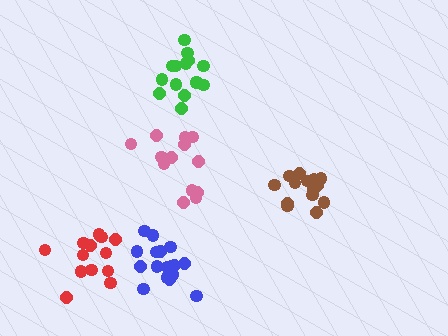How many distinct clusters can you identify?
There are 5 distinct clusters.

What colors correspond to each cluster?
The clusters are colored: blue, green, red, brown, pink.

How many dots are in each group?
Group 1: 17 dots, Group 2: 15 dots, Group 3: 13 dots, Group 4: 14 dots, Group 5: 13 dots (72 total).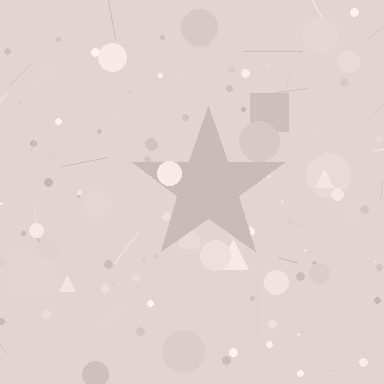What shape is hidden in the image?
A star is hidden in the image.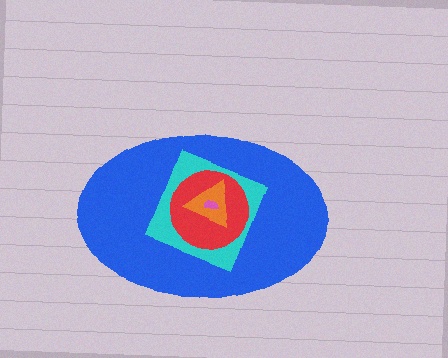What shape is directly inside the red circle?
The orange triangle.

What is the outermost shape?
The blue ellipse.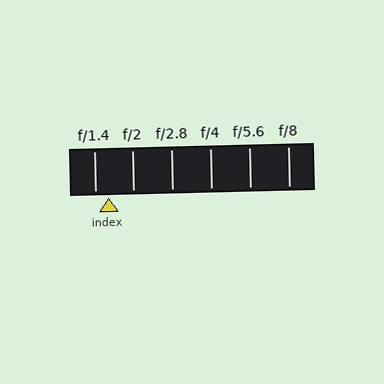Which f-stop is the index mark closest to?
The index mark is closest to f/1.4.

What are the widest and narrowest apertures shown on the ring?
The widest aperture shown is f/1.4 and the narrowest is f/8.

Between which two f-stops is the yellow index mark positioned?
The index mark is between f/1.4 and f/2.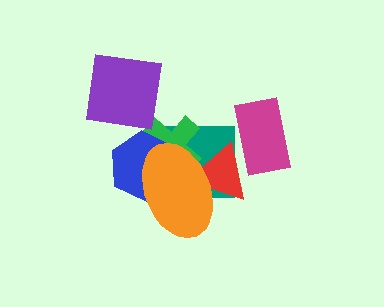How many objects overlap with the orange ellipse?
4 objects overlap with the orange ellipse.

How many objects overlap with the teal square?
4 objects overlap with the teal square.